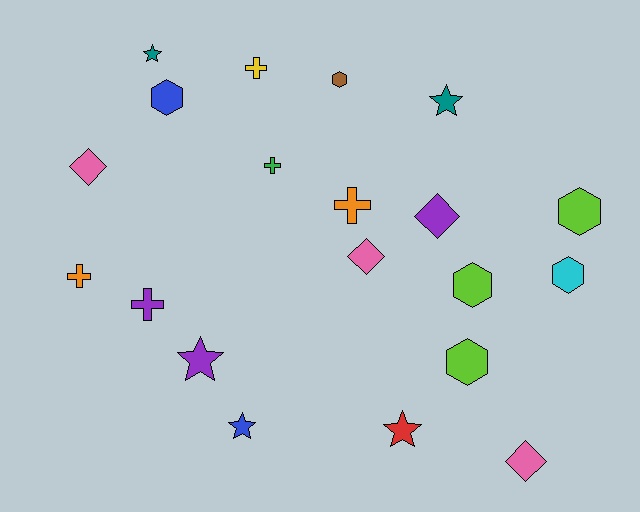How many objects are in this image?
There are 20 objects.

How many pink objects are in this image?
There are 3 pink objects.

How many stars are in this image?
There are 5 stars.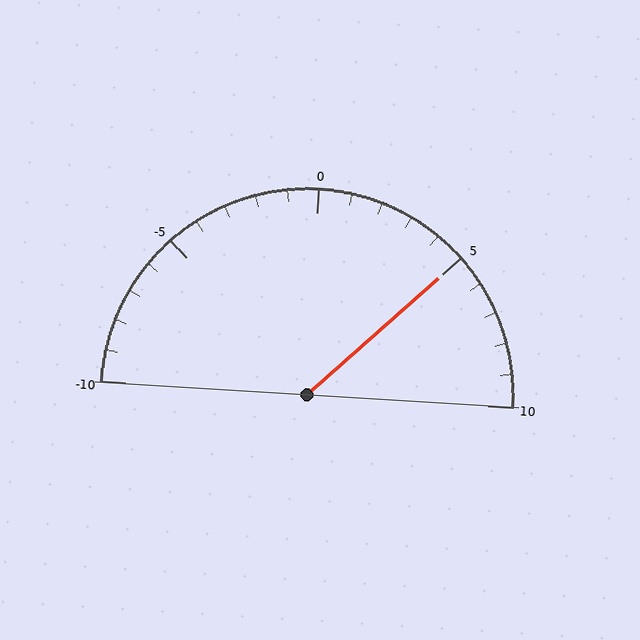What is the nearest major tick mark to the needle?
The nearest major tick mark is 5.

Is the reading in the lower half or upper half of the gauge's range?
The reading is in the upper half of the range (-10 to 10).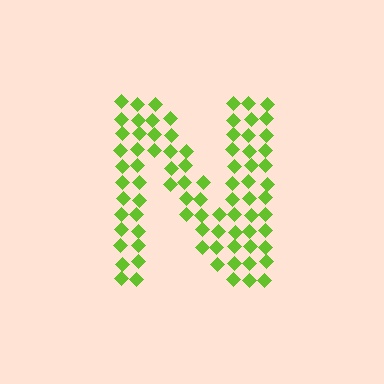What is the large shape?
The large shape is the letter N.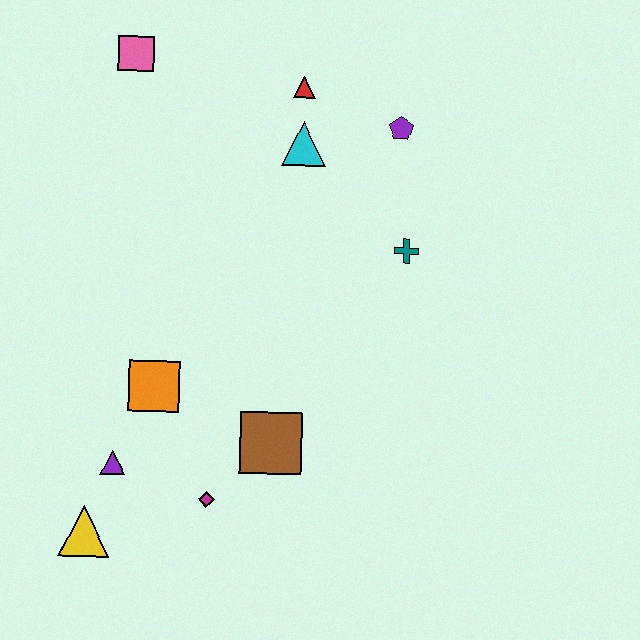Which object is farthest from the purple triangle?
The purple pentagon is farthest from the purple triangle.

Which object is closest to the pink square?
The red triangle is closest to the pink square.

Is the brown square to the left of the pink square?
No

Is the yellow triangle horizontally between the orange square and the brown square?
No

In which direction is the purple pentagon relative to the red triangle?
The purple pentagon is to the right of the red triangle.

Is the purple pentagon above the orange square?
Yes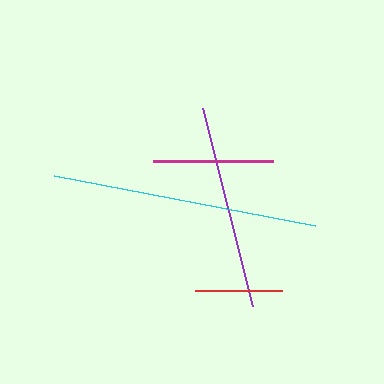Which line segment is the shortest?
The red line is the shortest at approximately 87 pixels.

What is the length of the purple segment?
The purple segment is approximately 204 pixels long.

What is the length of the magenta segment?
The magenta segment is approximately 120 pixels long.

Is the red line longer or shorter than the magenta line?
The magenta line is longer than the red line.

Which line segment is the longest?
The cyan line is the longest at approximately 266 pixels.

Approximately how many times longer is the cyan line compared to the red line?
The cyan line is approximately 3.1 times the length of the red line.